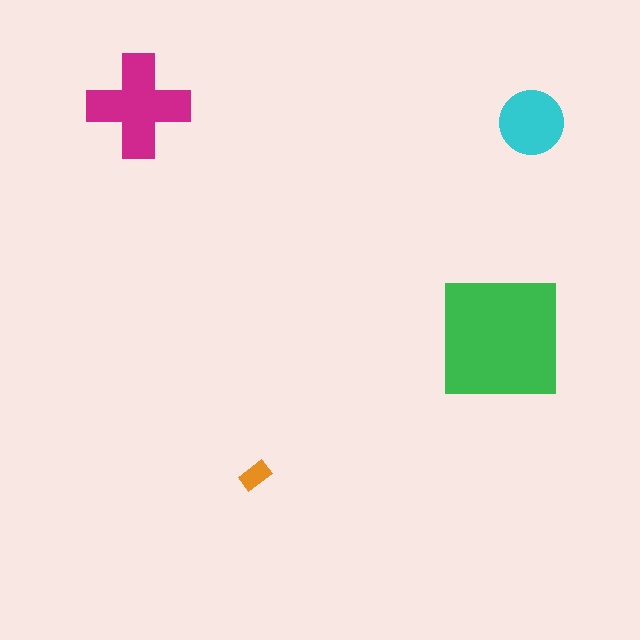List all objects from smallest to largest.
The orange rectangle, the cyan circle, the magenta cross, the green square.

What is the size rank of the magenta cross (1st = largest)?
2nd.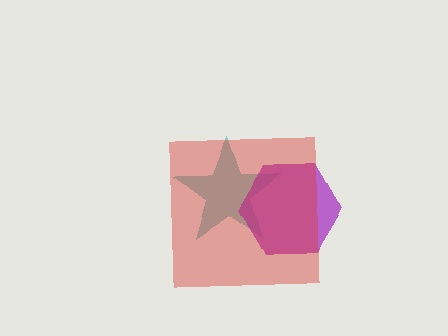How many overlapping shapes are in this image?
There are 3 overlapping shapes in the image.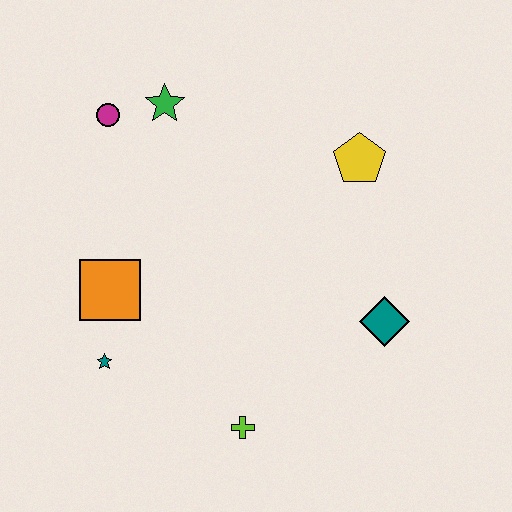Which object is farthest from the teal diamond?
The magenta circle is farthest from the teal diamond.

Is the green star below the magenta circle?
No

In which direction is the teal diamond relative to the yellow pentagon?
The teal diamond is below the yellow pentagon.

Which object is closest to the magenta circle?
The green star is closest to the magenta circle.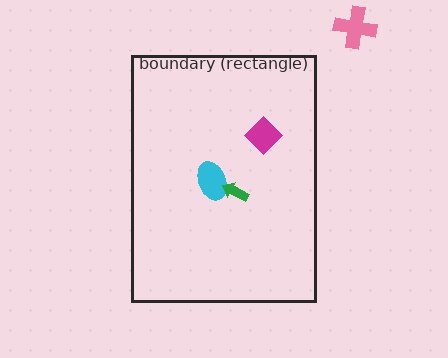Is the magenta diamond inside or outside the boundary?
Inside.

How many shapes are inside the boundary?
3 inside, 1 outside.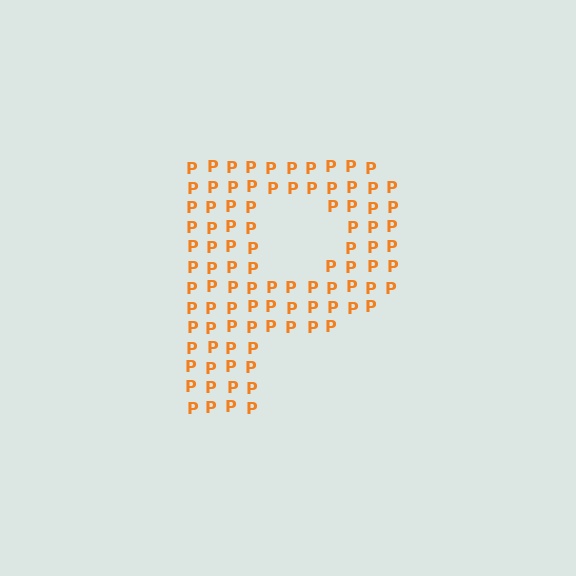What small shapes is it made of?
It is made of small letter P's.